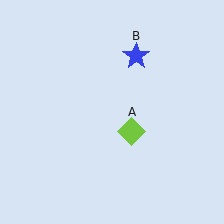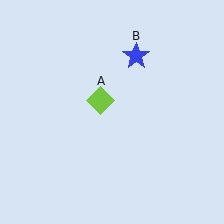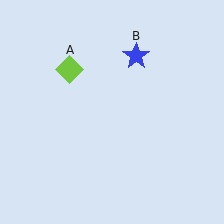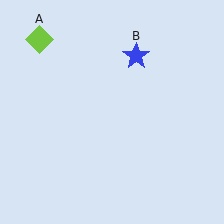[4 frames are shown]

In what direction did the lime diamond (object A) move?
The lime diamond (object A) moved up and to the left.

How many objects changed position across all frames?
1 object changed position: lime diamond (object A).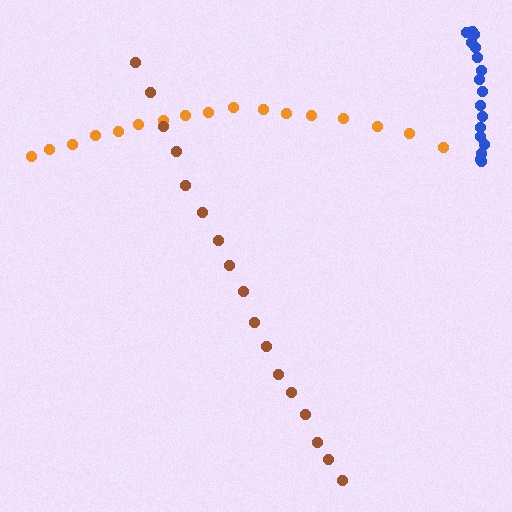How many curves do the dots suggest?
There are 3 distinct paths.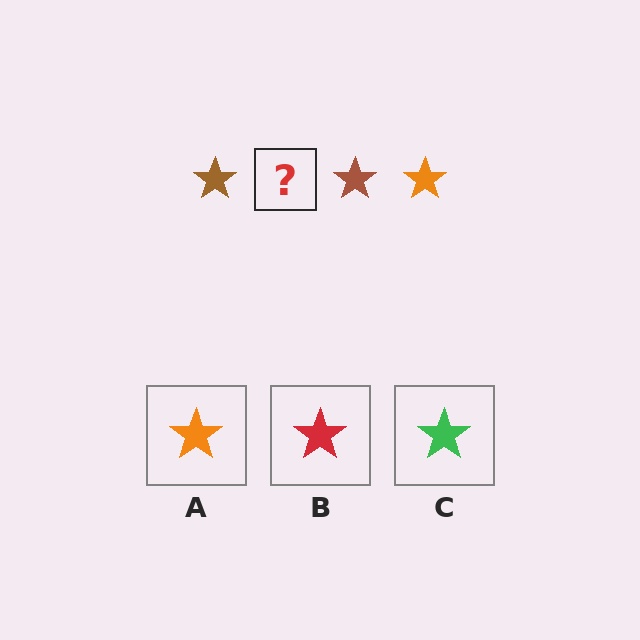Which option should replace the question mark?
Option A.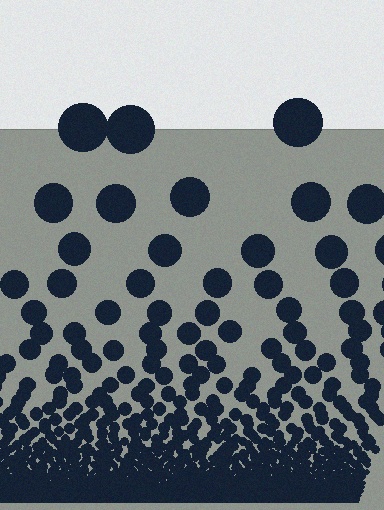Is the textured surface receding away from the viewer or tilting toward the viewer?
The surface appears to tilt toward the viewer. Texture elements get larger and sparser toward the top.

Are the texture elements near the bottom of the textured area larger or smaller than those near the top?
Smaller. The gradient is inverted — elements near the bottom are smaller and denser.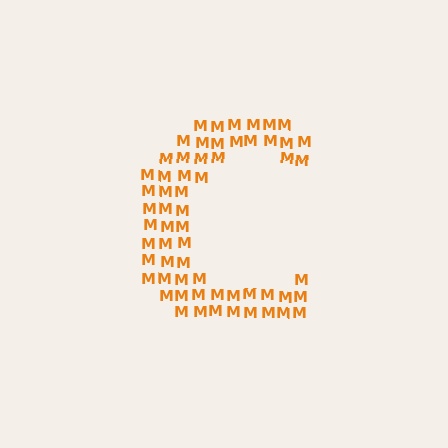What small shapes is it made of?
It is made of small letter M's.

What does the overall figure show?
The overall figure shows the letter C.